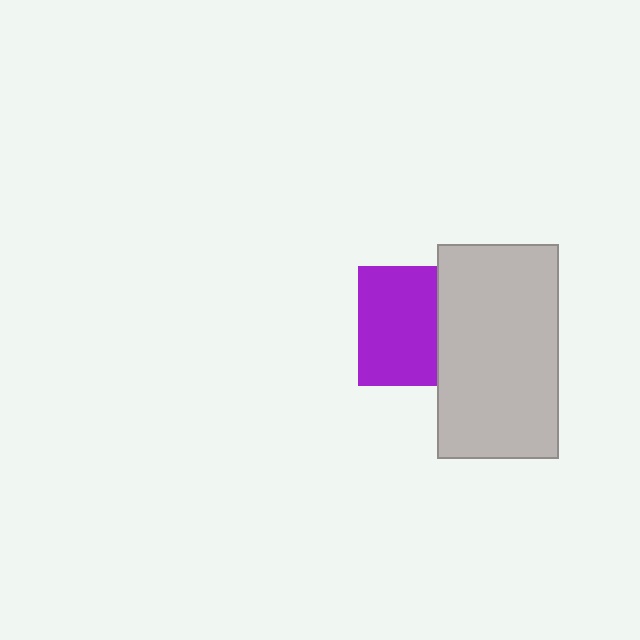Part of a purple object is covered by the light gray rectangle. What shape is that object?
It is a square.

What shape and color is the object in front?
The object in front is a light gray rectangle.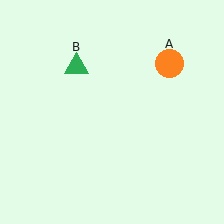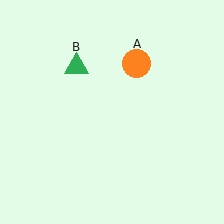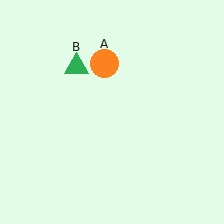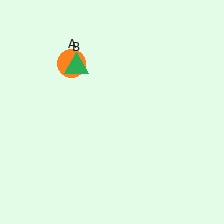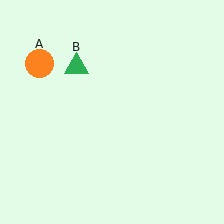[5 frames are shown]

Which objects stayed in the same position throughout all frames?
Green triangle (object B) remained stationary.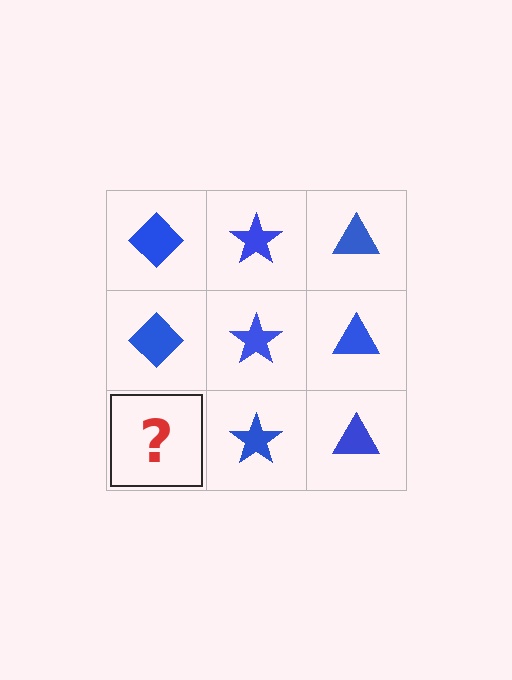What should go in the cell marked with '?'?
The missing cell should contain a blue diamond.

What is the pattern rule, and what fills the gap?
The rule is that each column has a consistent shape. The gap should be filled with a blue diamond.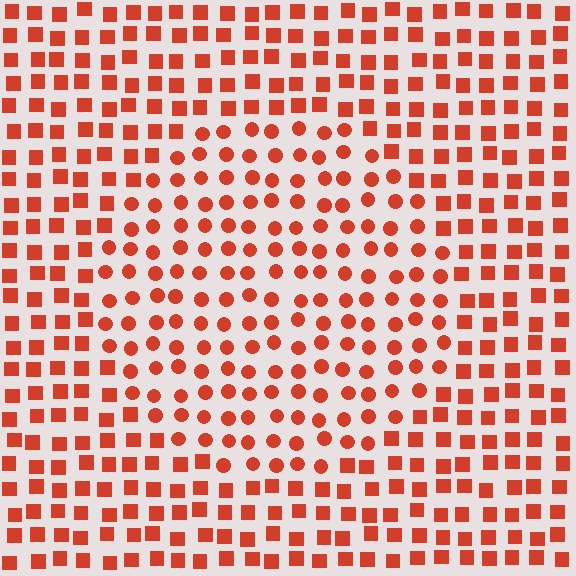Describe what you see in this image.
The image is filled with small red elements arranged in a uniform grid. A circle-shaped region contains circles, while the surrounding area contains squares. The boundary is defined purely by the change in element shape.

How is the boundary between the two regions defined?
The boundary is defined by a change in element shape: circles inside vs. squares outside. All elements share the same color and spacing.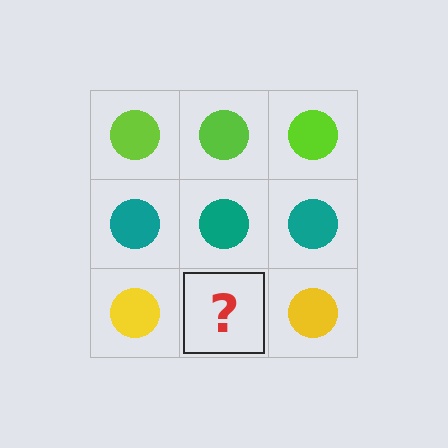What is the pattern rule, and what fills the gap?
The rule is that each row has a consistent color. The gap should be filled with a yellow circle.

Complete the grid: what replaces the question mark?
The question mark should be replaced with a yellow circle.